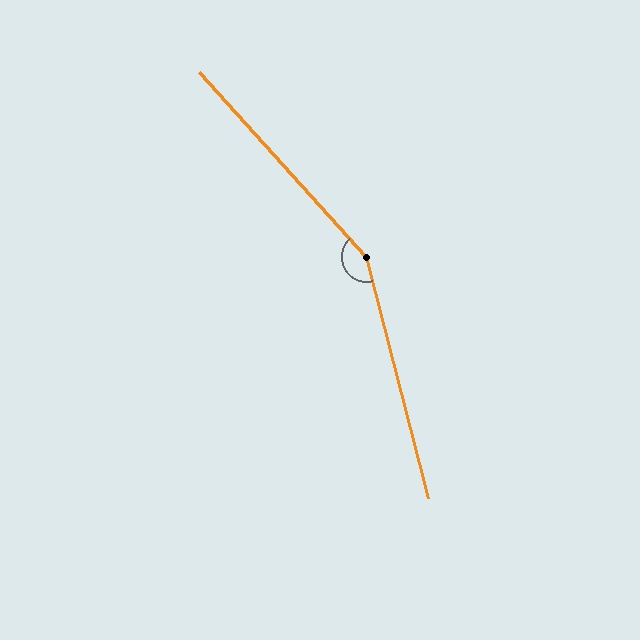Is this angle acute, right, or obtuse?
It is obtuse.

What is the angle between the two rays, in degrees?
Approximately 152 degrees.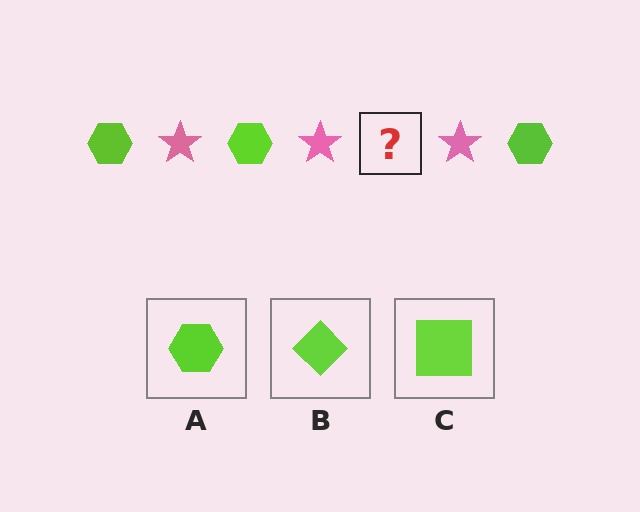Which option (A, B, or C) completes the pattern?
A.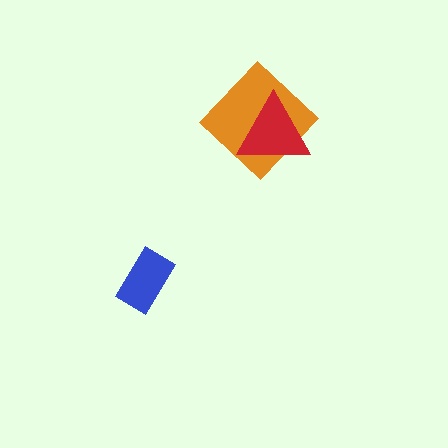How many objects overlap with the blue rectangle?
0 objects overlap with the blue rectangle.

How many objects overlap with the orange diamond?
1 object overlaps with the orange diamond.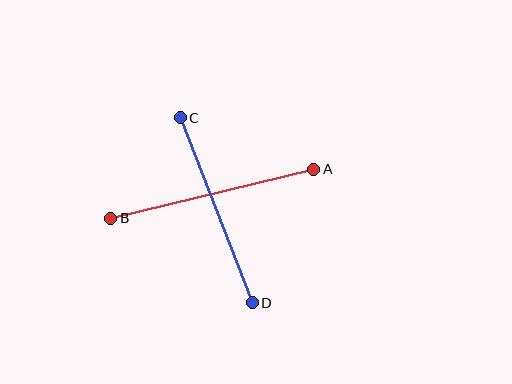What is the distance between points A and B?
The distance is approximately 209 pixels.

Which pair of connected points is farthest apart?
Points A and B are farthest apart.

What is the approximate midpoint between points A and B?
The midpoint is at approximately (212, 194) pixels.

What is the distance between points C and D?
The distance is approximately 199 pixels.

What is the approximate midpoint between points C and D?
The midpoint is at approximately (216, 210) pixels.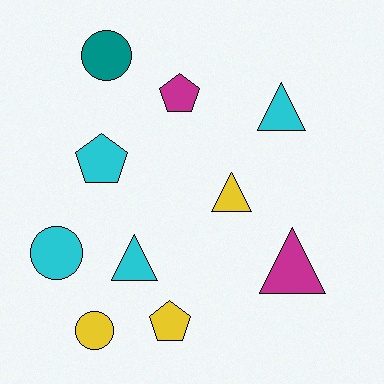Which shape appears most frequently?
Triangle, with 4 objects.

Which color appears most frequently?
Cyan, with 4 objects.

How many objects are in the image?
There are 10 objects.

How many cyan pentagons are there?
There is 1 cyan pentagon.